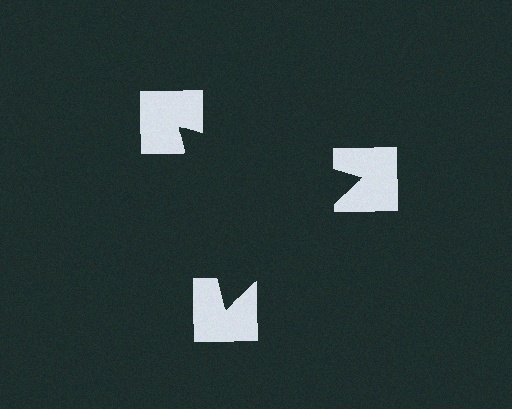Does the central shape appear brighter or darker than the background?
It typically appears slightly darker than the background, even though no actual brightness change is drawn.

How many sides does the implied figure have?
3 sides.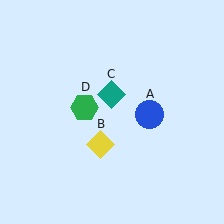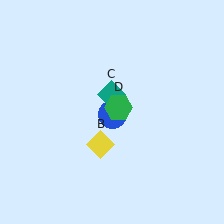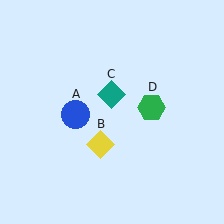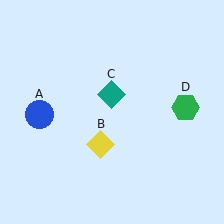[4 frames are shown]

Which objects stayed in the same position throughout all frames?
Yellow diamond (object B) and teal diamond (object C) remained stationary.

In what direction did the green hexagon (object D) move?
The green hexagon (object D) moved right.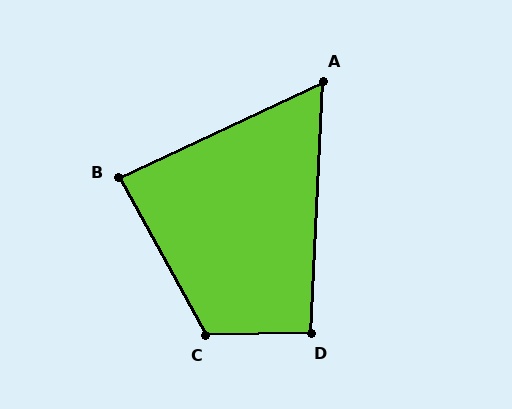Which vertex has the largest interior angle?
C, at approximately 118 degrees.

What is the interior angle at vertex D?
Approximately 94 degrees (approximately right).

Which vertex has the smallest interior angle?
A, at approximately 62 degrees.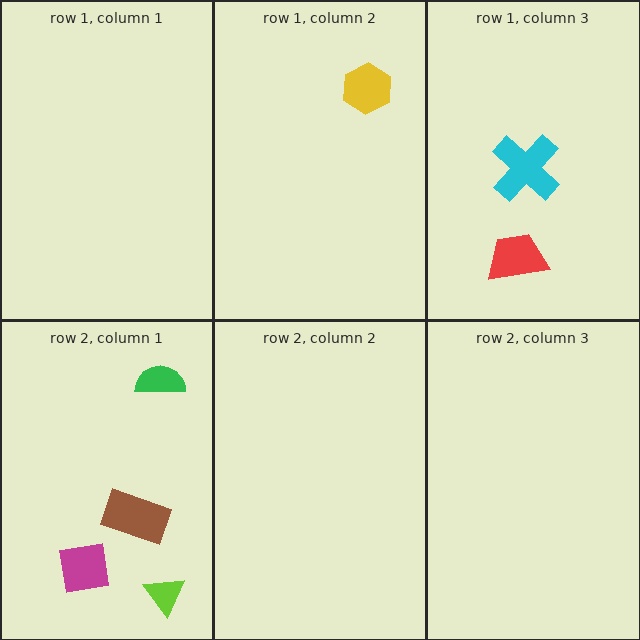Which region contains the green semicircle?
The row 2, column 1 region.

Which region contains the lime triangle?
The row 2, column 1 region.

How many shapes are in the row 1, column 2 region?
1.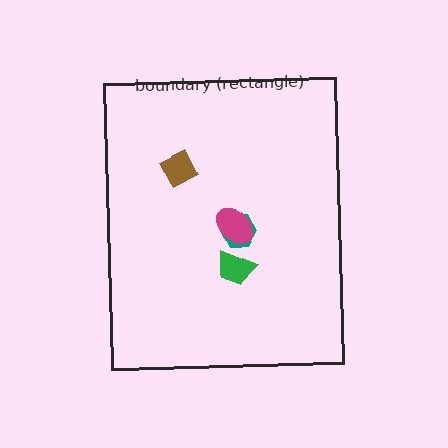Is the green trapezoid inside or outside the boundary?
Inside.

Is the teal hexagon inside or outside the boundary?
Inside.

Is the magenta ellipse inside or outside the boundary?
Inside.